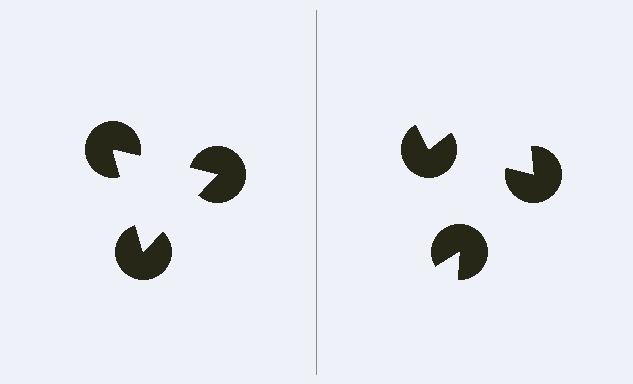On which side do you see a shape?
An illusory triangle appears on the left side. On the right side the wedge cuts are rotated, so no coherent shape forms.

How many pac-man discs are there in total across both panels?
6 — 3 on each side.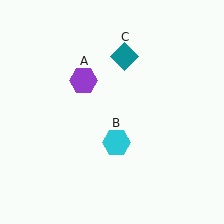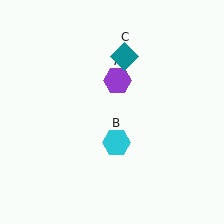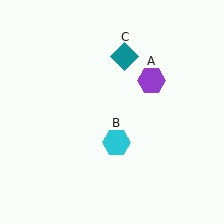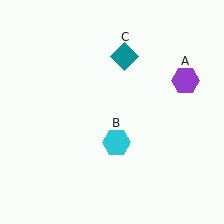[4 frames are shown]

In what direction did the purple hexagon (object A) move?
The purple hexagon (object A) moved right.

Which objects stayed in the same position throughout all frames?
Cyan hexagon (object B) and teal diamond (object C) remained stationary.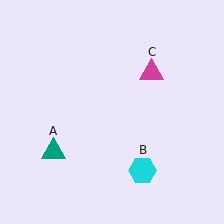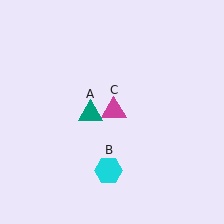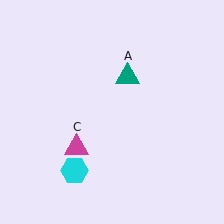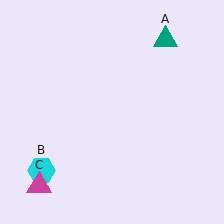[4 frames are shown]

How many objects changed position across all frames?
3 objects changed position: teal triangle (object A), cyan hexagon (object B), magenta triangle (object C).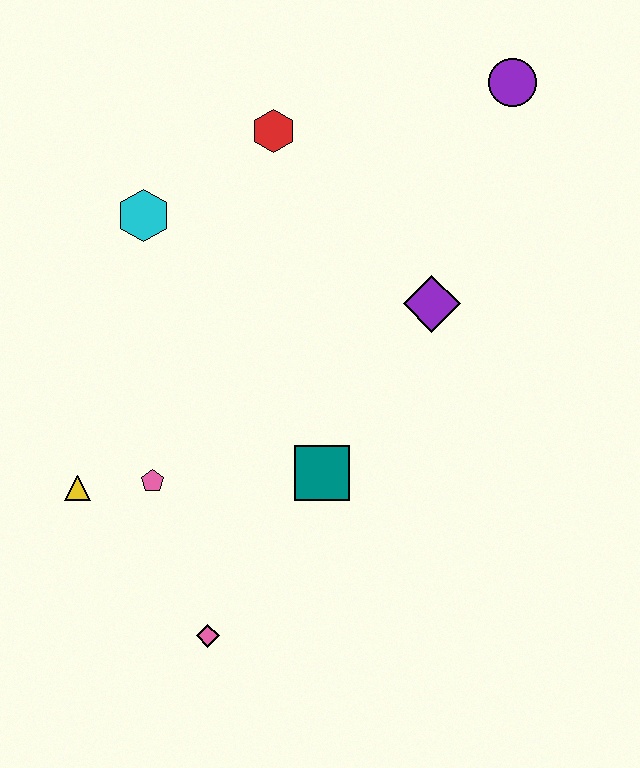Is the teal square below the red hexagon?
Yes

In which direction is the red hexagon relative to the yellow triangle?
The red hexagon is above the yellow triangle.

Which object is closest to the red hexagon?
The cyan hexagon is closest to the red hexagon.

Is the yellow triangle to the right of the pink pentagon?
No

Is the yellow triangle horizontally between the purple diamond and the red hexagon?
No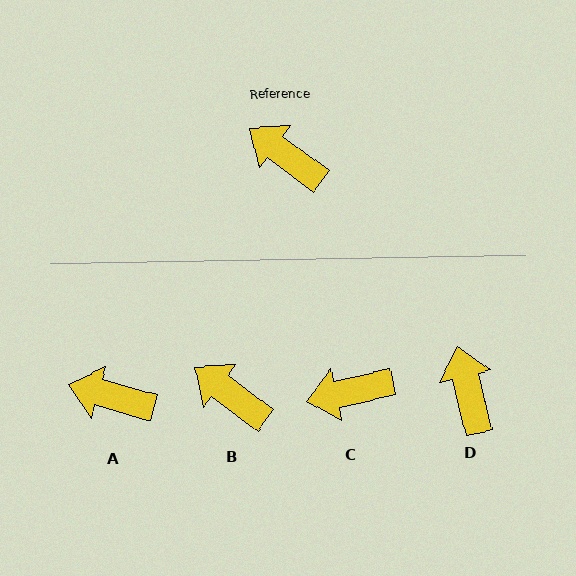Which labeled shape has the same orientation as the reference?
B.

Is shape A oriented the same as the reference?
No, it is off by about 21 degrees.